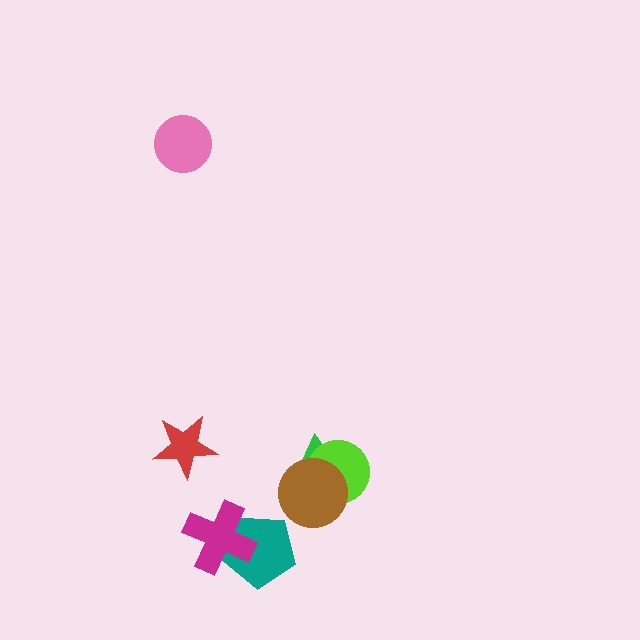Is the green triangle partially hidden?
Yes, it is partially covered by another shape.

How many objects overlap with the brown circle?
2 objects overlap with the brown circle.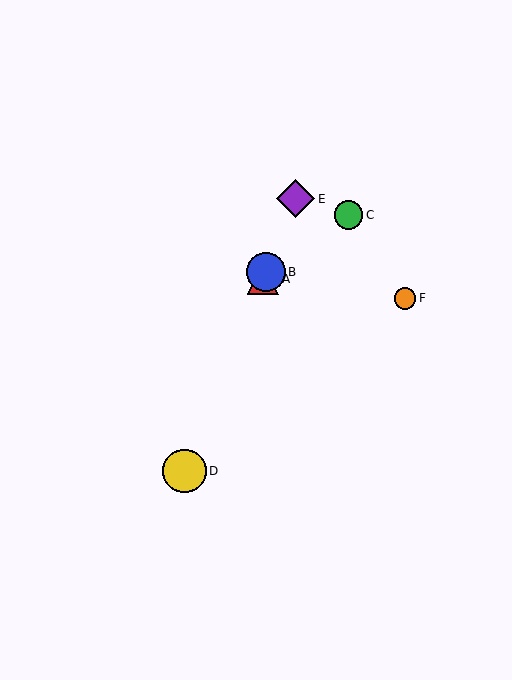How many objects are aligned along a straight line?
4 objects (A, B, D, E) are aligned along a straight line.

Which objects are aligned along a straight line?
Objects A, B, D, E are aligned along a straight line.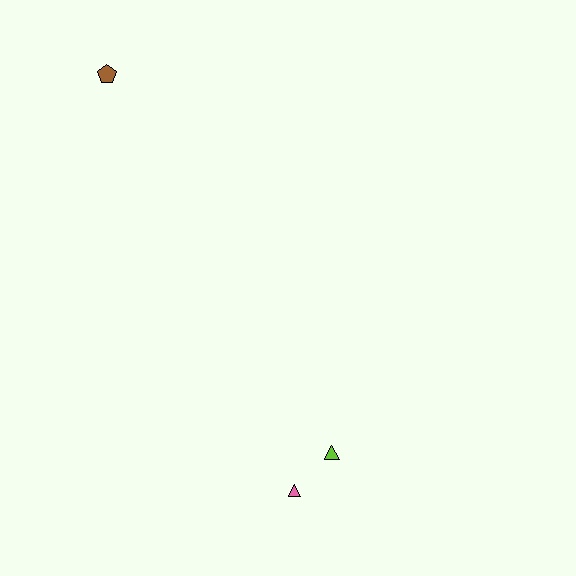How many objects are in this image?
There are 3 objects.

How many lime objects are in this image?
There is 1 lime object.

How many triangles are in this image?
There are 2 triangles.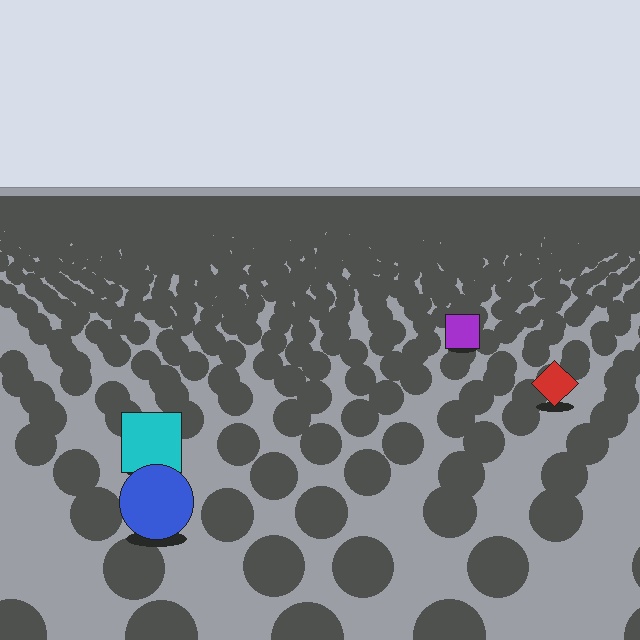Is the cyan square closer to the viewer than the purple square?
Yes. The cyan square is closer — you can tell from the texture gradient: the ground texture is coarser near it.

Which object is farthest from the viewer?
The purple square is farthest from the viewer. It appears smaller and the ground texture around it is denser.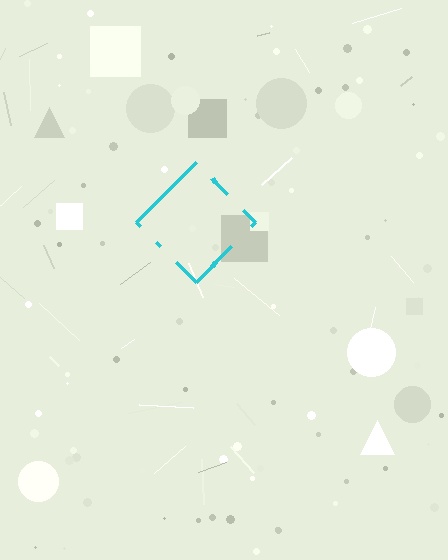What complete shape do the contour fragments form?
The contour fragments form a diamond.